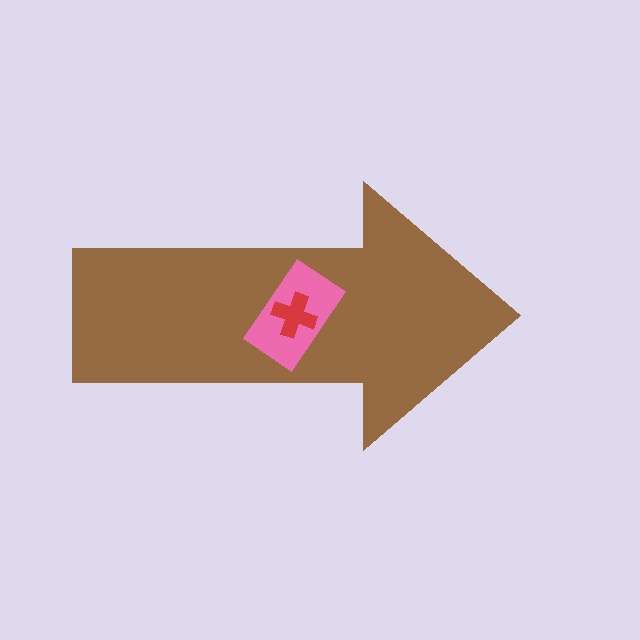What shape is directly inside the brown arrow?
The pink rectangle.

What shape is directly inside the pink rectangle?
The red cross.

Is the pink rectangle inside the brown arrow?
Yes.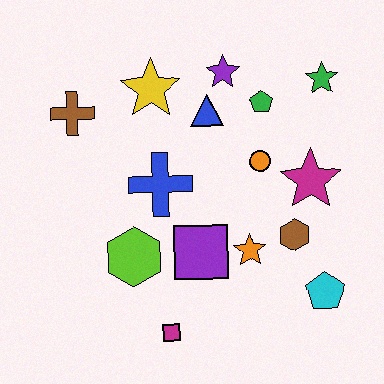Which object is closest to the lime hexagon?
The purple square is closest to the lime hexagon.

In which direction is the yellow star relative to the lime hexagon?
The yellow star is above the lime hexagon.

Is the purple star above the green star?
Yes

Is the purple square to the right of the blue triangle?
No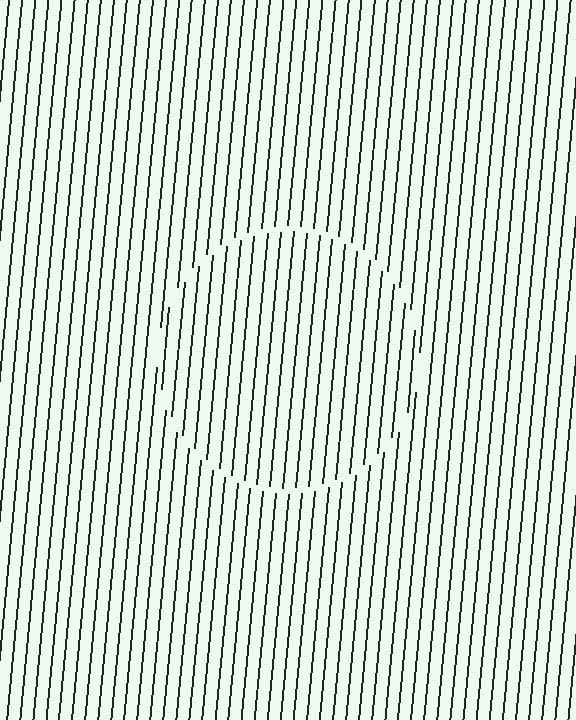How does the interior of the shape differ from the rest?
The interior of the shape contains the same grating, shifted by half a period — the contour is defined by the phase discontinuity where line-ends from the inner and outer gratings abut.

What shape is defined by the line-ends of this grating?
An illusory circle. The interior of the shape contains the same grating, shifted by half a period — the contour is defined by the phase discontinuity where line-ends from the inner and outer gratings abut.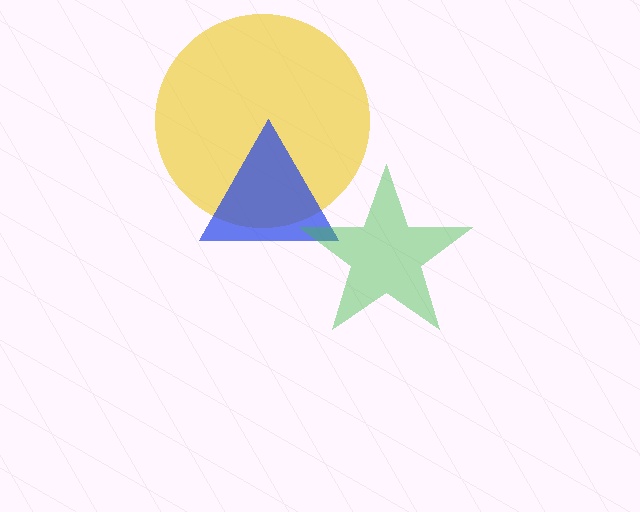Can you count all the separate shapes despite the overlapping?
Yes, there are 3 separate shapes.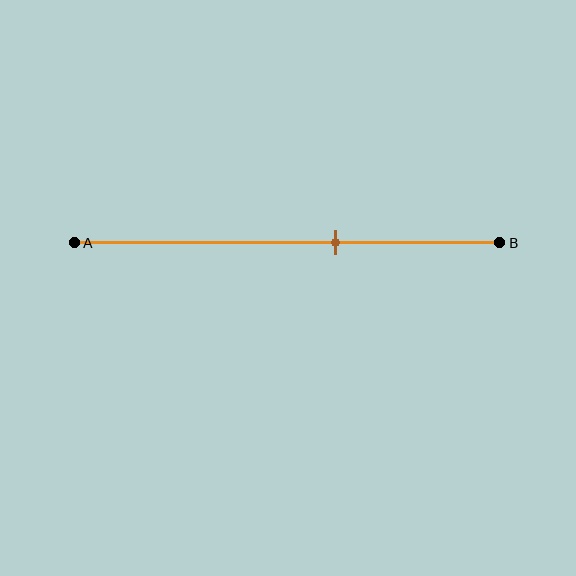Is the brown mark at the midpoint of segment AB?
No, the mark is at about 60% from A, not at the 50% midpoint.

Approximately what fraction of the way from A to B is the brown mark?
The brown mark is approximately 60% of the way from A to B.